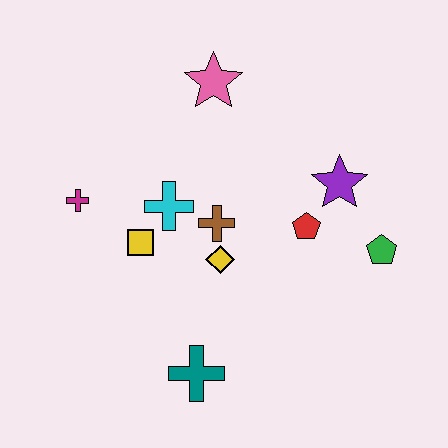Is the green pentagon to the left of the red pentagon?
No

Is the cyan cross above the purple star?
No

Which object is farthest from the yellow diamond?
The pink star is farthest from the yellow diamond.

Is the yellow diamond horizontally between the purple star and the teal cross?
Yes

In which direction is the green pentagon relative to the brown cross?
The green pentagon is to the right of the brown cross.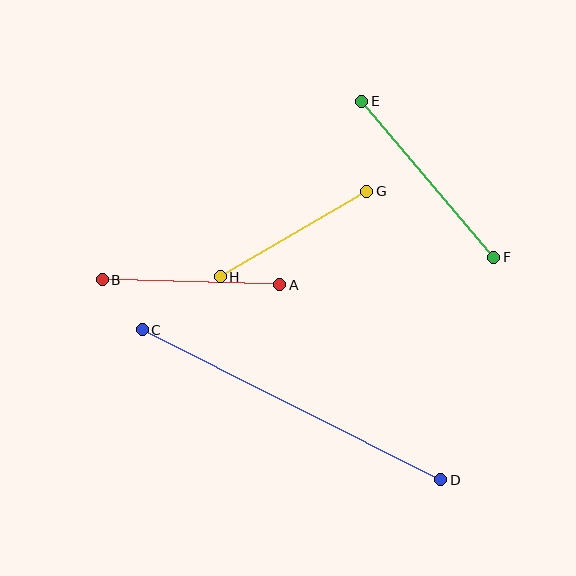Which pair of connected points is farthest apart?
Points C and D are farthest apart.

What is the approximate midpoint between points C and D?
The midpoint is at approximately (291, 405) pixels.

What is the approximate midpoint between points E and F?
The midpoint is at approximately (428, 179) pixels.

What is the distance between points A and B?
The distance is approximately 178 pixels.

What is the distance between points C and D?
The distance is approximately 334 pixels.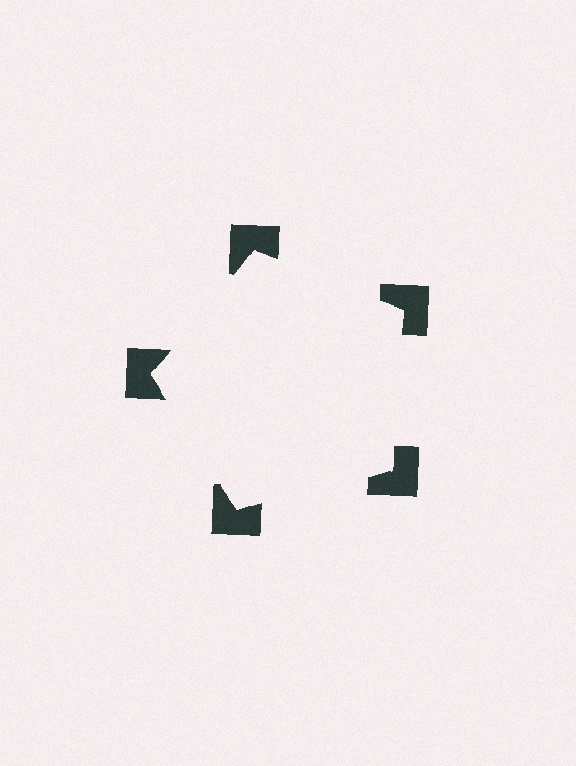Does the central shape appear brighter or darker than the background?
It typically appears slightly brighter than the background, even though no actual brightness change is drawn.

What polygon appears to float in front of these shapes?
An illusory pentagon — its edges are inferred from the aligned wedge cuts in the notched squares, not physically drawn.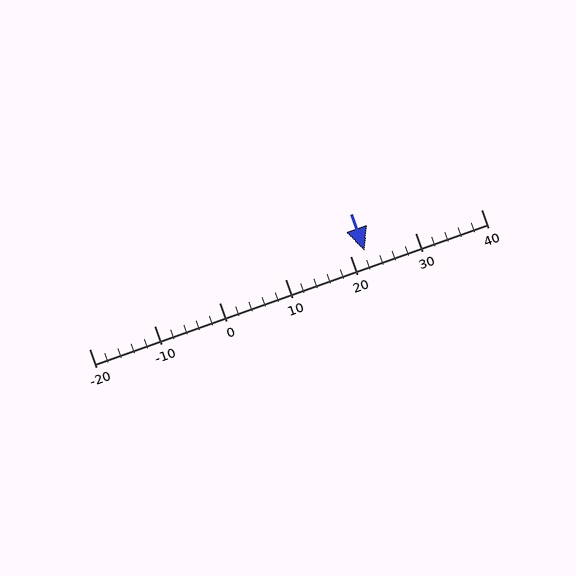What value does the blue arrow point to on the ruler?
The blue arrow points to approximately 22.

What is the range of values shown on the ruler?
The ruler shows values from -20 to 40.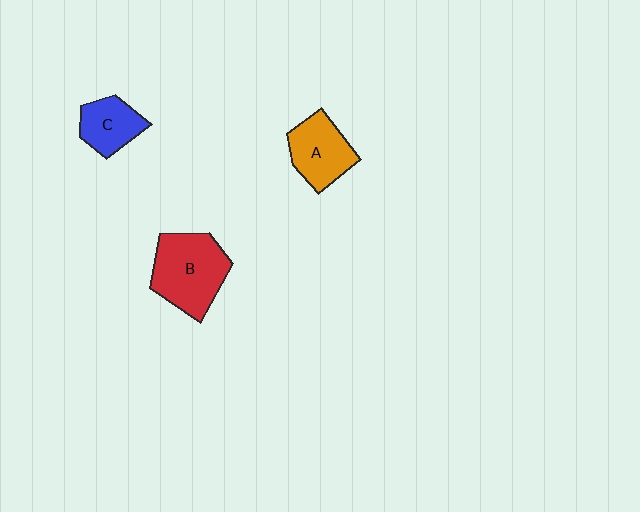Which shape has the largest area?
Shape B (red).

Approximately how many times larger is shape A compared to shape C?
Approximately 1.3 times.